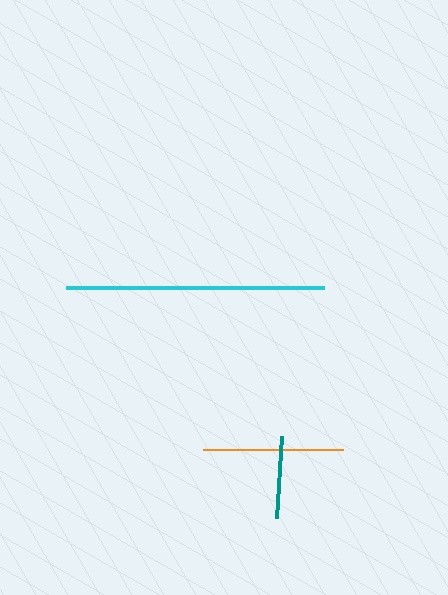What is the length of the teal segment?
The teal segment is approximately 82 pixels long.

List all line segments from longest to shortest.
From longest to shortest: cyan, orange, teal.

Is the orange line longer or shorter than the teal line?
The orange line is longer than the teal line.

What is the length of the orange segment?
The orange segment is approximately 140 pixels long.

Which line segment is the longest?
The cyan line is the longest at approximately 258 pixels.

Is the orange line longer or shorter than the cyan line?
The cyan line is longer than the orange line.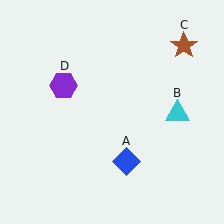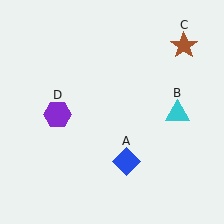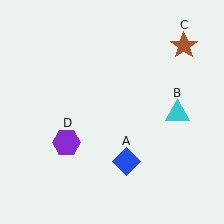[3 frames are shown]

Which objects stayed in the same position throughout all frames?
Blue diamond (object A) and cyan triangle (object B) and brown star (object C) remained stationary.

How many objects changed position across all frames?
1 object changed position: purple hexagon (object D).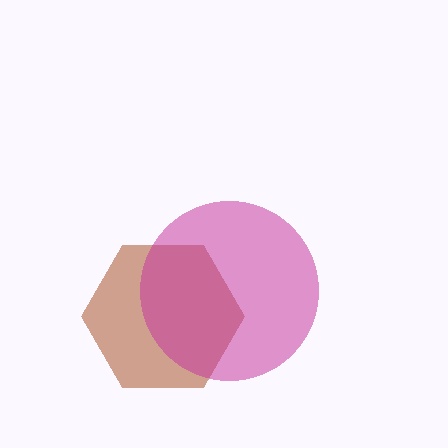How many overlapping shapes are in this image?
There are 2 overlapping shapes in the image.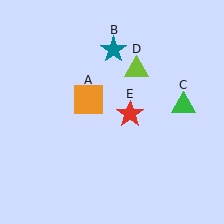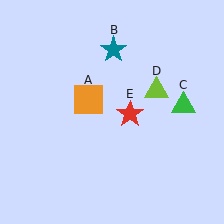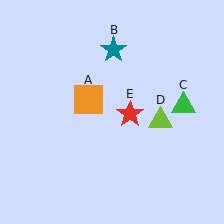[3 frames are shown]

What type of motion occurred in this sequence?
The lime triangle (object D) rotated clockwise around the center of the scene.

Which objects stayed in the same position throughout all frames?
Orange square (object A) and teal star (object B) and green triangle (object C) and red star (object E) remained stationary.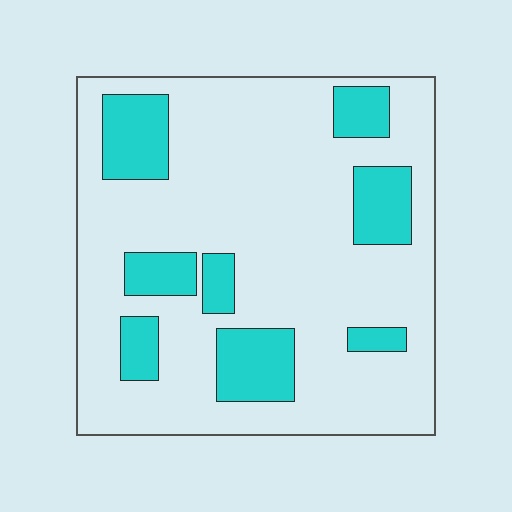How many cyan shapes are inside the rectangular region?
8.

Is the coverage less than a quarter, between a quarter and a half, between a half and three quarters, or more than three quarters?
Less than a quarter.